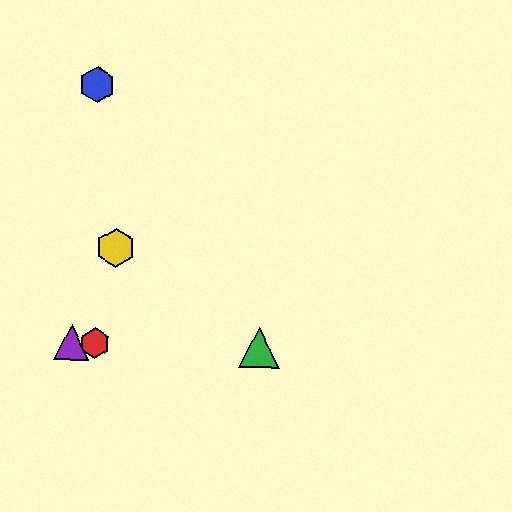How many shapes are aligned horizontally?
3 shapes (the red hexagon, the green triangle, the purple triangle) are aligned horizontally.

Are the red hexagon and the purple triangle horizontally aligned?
Yes, both are at y≈343.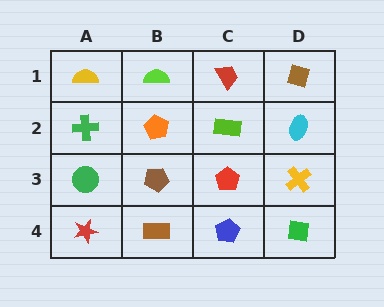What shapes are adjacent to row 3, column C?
A lime rectangle (row 2, column C), a blue pentagon (row 4, column C), a brown pentagon (row 3, column B), a yellow cross (row 3, column D).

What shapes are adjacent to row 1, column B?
An orange pentagon (row 2, column B), a yellow semicircle (row 1, column A), a red trapezoid (row 1, column C).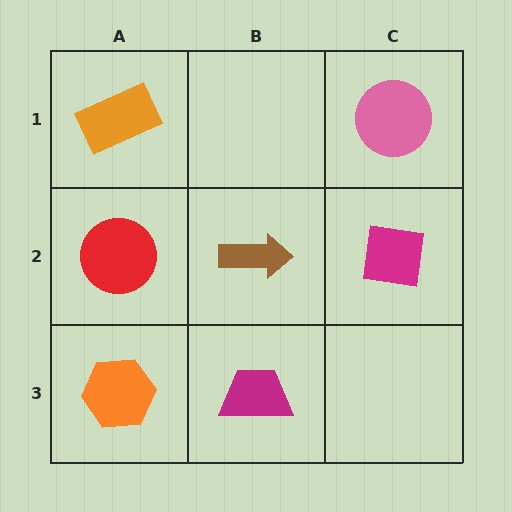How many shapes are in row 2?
3 shapes.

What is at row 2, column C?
A magenta square.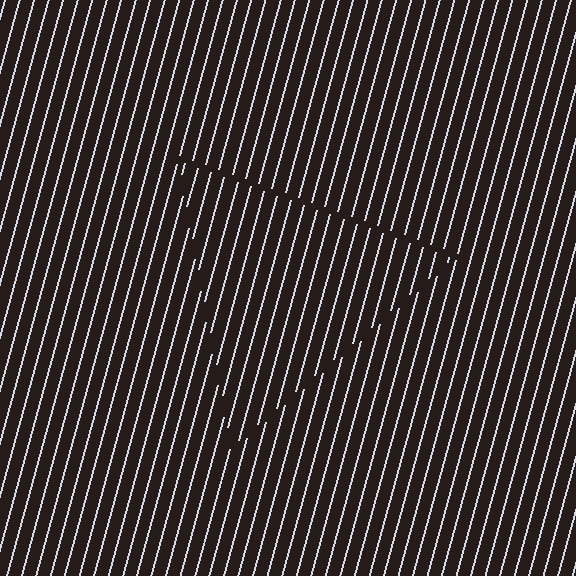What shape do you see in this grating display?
An illusory triangle. The interior of the shape contains the same grating, shifted by half a period — the contour is defined by the phase discontinuity where line-ends from the inner and outer gratings abut.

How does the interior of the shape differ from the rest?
The interior of the shape contains the same grating, shifted by half a period — the contour is defined by the phase discontinuity where line-ends from the inner and outer gratings abut.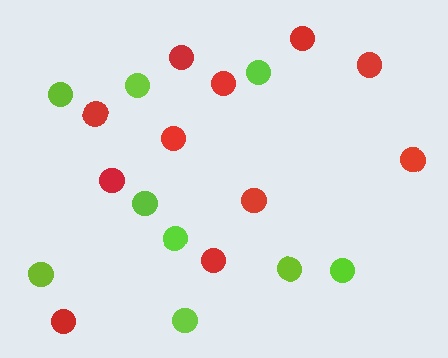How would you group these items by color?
There are 2 groups: one group of lime circles (9) and one group of red circles (11).